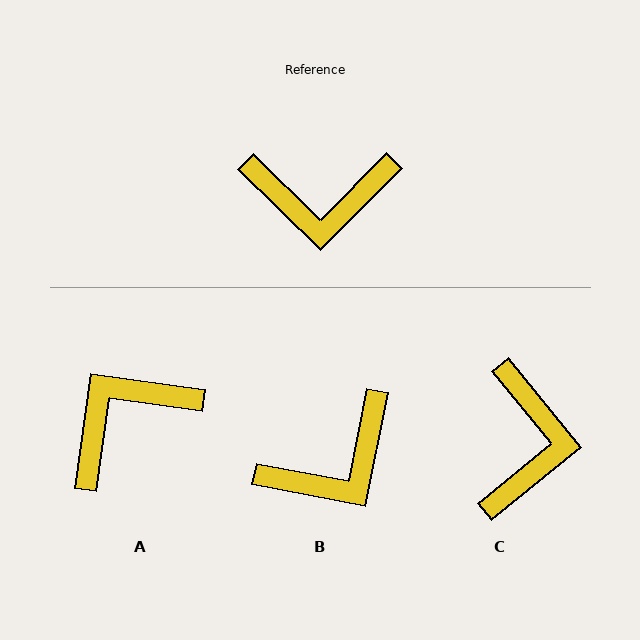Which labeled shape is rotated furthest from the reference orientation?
A, about 143 degrees away.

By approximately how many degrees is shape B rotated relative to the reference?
Approximately 34 degrees counter-clockwise.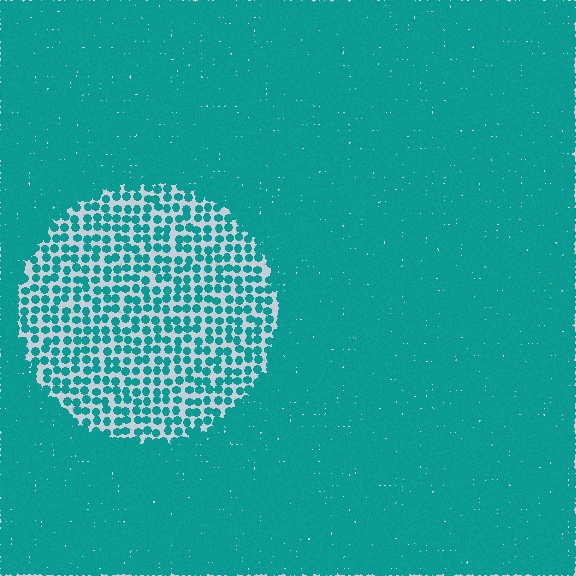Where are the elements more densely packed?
The elements are more densely packed outside the circle boundary.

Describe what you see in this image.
The image contains small teal elements arranged at two different densities. A circle-shaped region is visible where the elements are less densely packed than the surrounding area.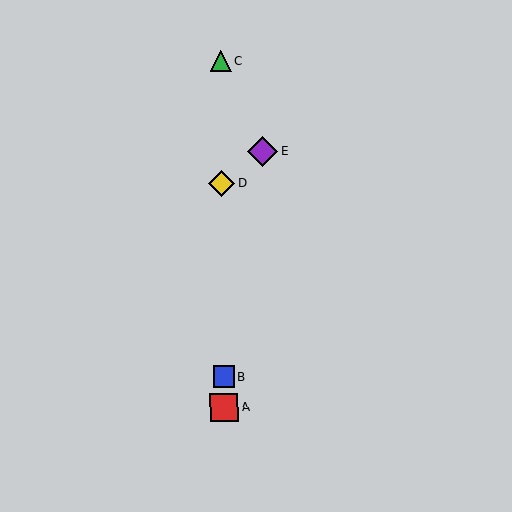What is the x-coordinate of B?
Object B is at x≈224.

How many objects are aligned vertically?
4 objects (A, B, C, D) are aligned vertically.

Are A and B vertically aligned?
Yes, both are at x≈224.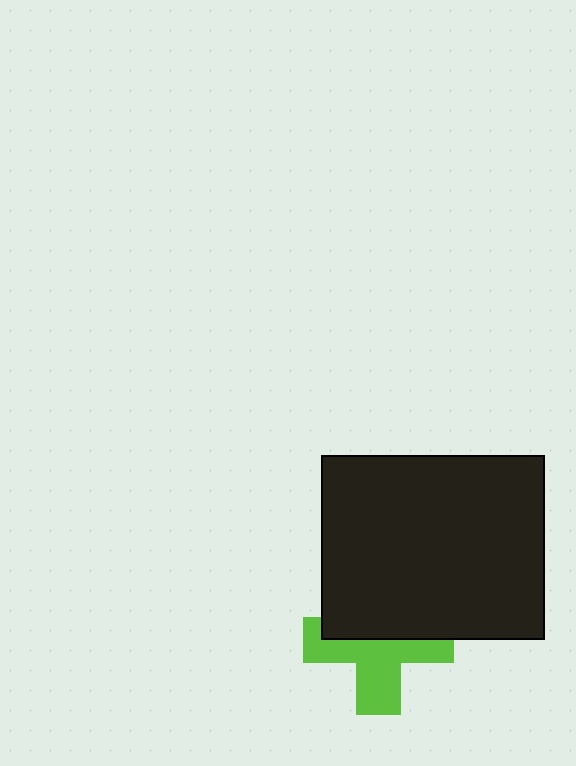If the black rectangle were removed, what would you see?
You would see the complete lime cross.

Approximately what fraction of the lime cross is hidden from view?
Roughly 45% of the lime cross is hidden behind the black rectangle.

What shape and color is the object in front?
The object in front is a black rectangle.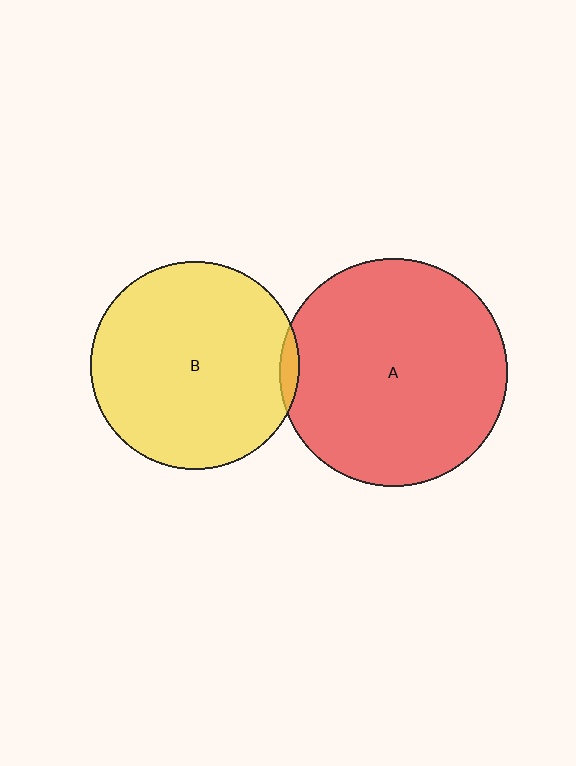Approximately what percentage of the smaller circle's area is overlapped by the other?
Approximately 5%.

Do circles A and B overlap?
Yes.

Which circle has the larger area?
Circle A (red).